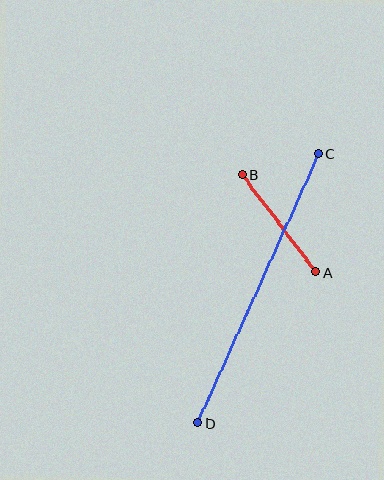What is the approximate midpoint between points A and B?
The midpoint is at approximately (279, 223) pixels.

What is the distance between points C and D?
The distance is approximately 295 pixels.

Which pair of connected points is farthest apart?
Points C and D are farthest apart.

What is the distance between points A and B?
The distance is approximately 122 pixels.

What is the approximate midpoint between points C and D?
The midpoint is at approximately (258, 288) pixels.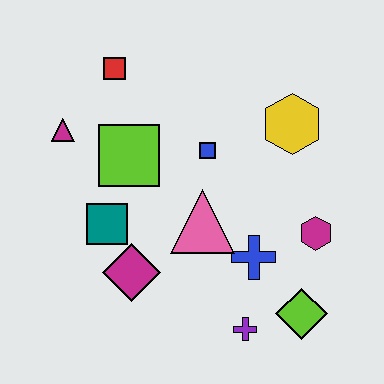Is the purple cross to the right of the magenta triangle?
Yes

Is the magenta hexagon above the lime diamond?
Yes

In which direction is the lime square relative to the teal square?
The lime square is above the teal square.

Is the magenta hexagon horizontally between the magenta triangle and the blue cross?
No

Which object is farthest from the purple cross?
The red square is farthest from the purple cross.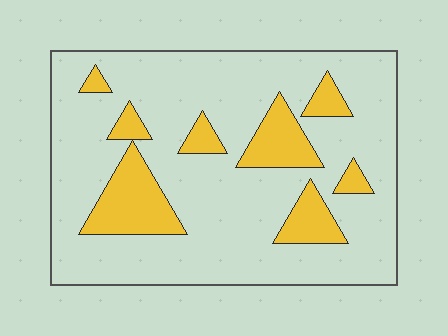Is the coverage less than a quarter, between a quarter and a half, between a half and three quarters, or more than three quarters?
Less than a quarter.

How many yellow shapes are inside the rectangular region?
8.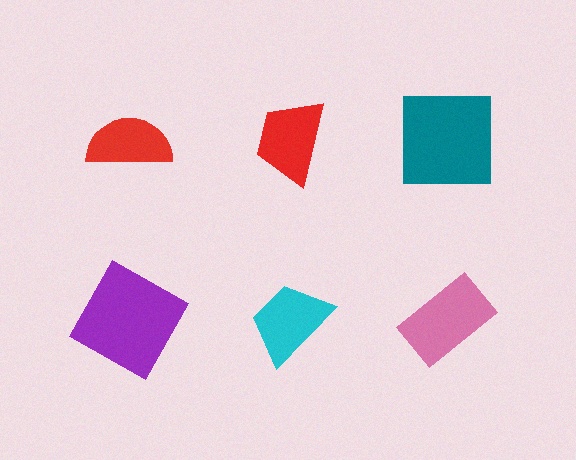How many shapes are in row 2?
3 shapes.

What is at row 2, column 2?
A cyan trapezoid.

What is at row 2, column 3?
A pink rectangle.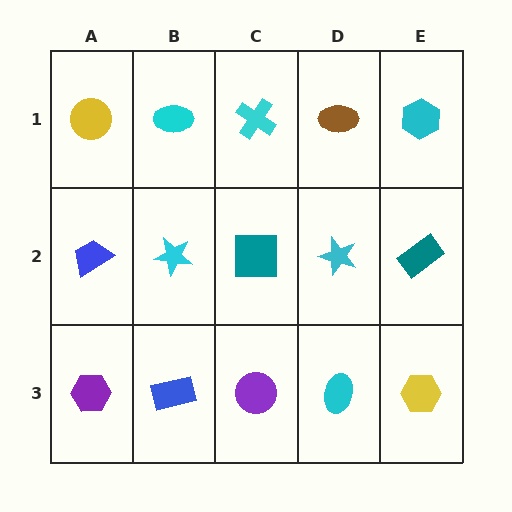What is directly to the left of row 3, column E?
A cyan ellipse.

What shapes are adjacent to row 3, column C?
A teal square (row 2, column C), a blue rectangle (row 3, column B), a cyan ellipse (row 3, column D).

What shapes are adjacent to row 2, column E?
A cyan hexagon (row 1, column E), a yellow hexagon (row 3, column E), a cyan star (row 2, column D).